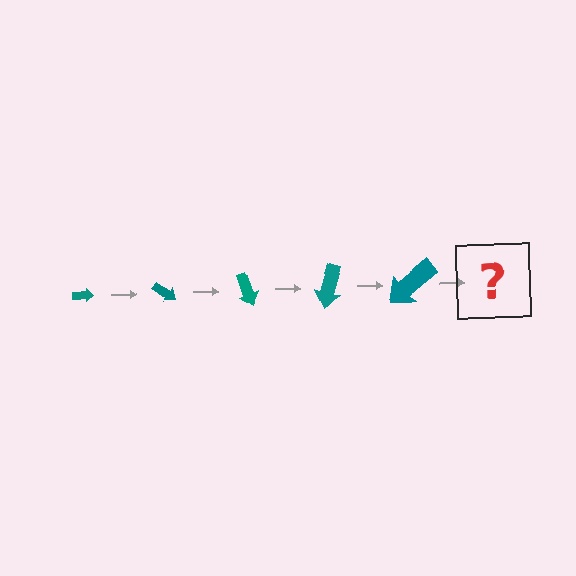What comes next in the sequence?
The next element should be an arrow, larger than the previous one and rotated 175 degrees from the start.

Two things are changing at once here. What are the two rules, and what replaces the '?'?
The two rules are that the arrow grows larger each step and it rotates 35 degrees each step. The '?' should be an arrow, larger than the previous one and rotated 175 degrees from the start.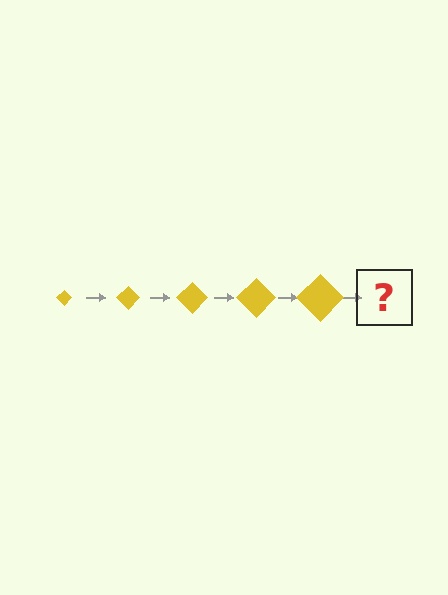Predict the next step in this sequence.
The next step is a yellow diamond, larger than the previous one.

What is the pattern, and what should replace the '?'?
The pattern is that the diamond gets progressively larger each step. The '?' should be a yellow diamond, larger than the previous one.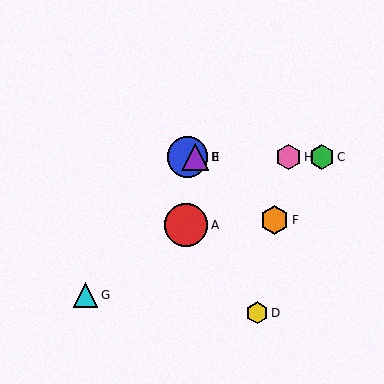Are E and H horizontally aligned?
Yes, both are at y≈157.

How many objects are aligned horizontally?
4 objects (B, C, E, H) are aligned horizontally.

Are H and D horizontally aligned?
No, H is at y≈157 and D is at y≈313.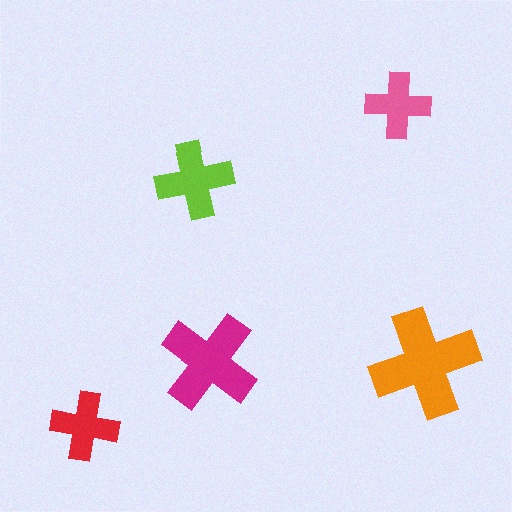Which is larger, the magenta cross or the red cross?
The magenta one.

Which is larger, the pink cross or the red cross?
The red one.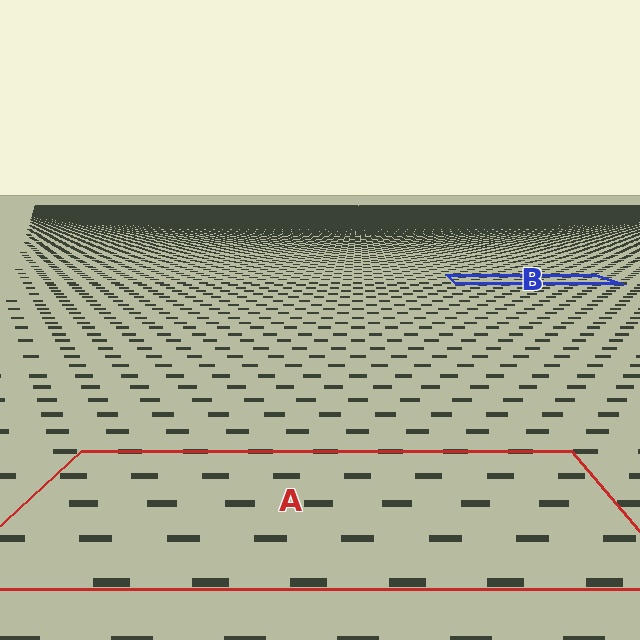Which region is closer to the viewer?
Region A is closer. The texture elements there are larger and more spread out.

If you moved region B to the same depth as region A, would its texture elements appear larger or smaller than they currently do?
They would appear larger. At a closer depth, the same texture elements are projected at a bigger on-screen size.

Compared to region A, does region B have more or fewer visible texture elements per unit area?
Region B has more texture elements per unit area — they are packed more densely because it is farther away.